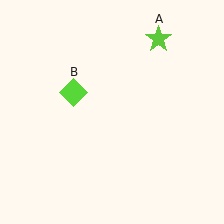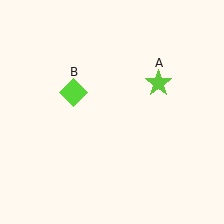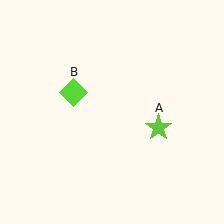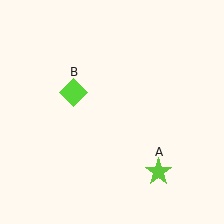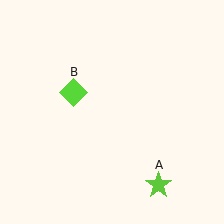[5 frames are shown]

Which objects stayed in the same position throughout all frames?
Lime diamond (object B) remained stationary.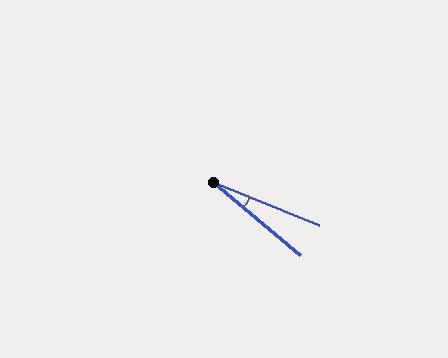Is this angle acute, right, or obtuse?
It is acute.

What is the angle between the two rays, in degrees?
Approximately 18 degrees.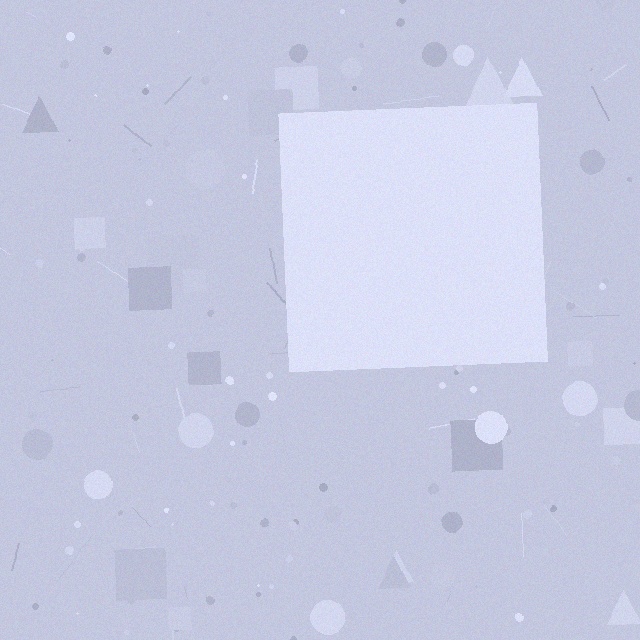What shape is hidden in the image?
A square is hidden in the image.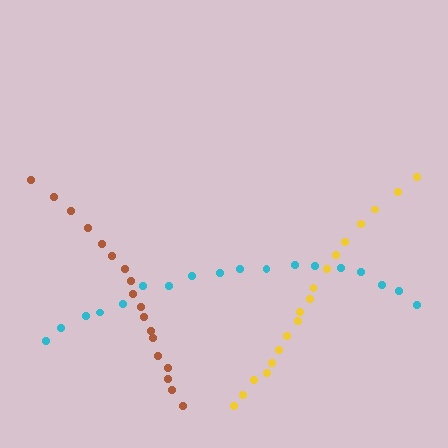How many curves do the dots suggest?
There are 3 distinct paths.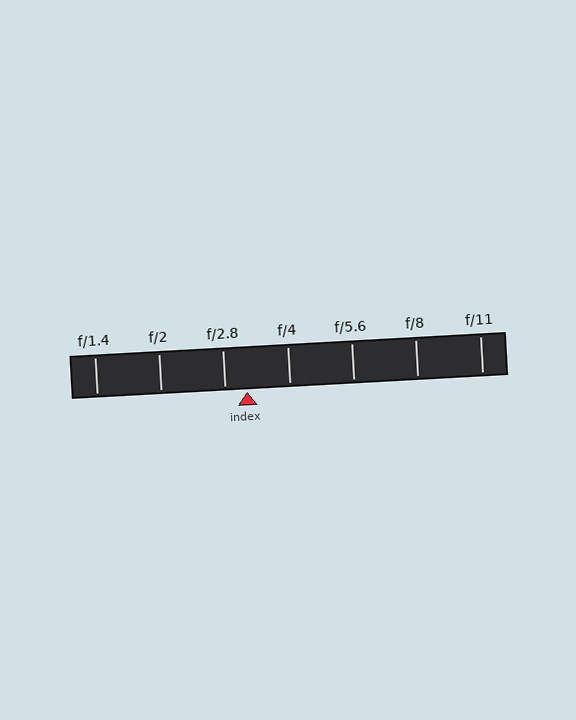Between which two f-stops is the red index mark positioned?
The index mark is between f/2.8 and f/4.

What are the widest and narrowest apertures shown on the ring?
The widest aperture shown is f/1.4 and the narrowest is f/11.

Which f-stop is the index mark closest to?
The index mark is closest to f/2.8.